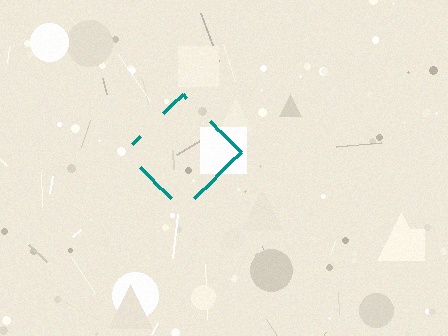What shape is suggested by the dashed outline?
The dashed outline suggests a diamond.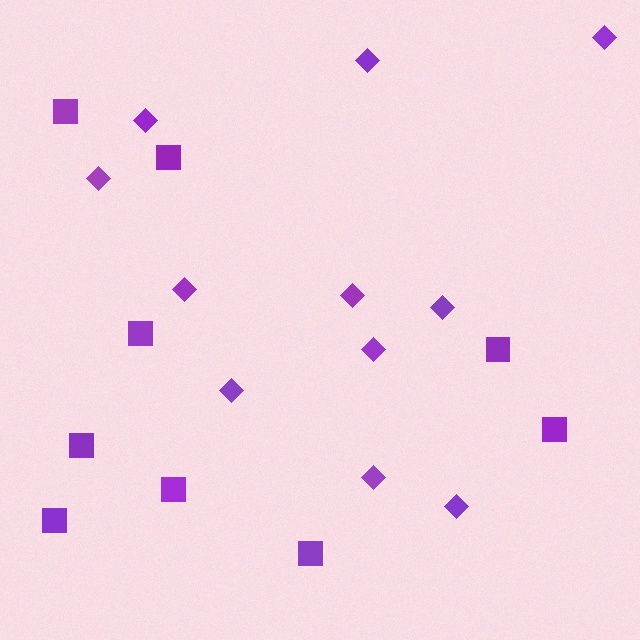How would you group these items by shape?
There are 2 groups: one group of squares (9) and one group of diamonds (11).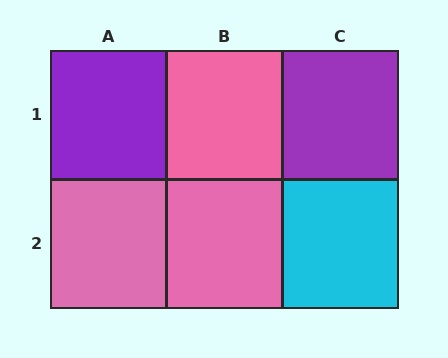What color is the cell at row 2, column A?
Pink.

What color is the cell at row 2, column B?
Pink.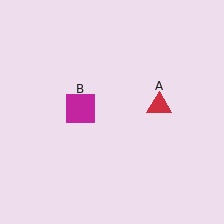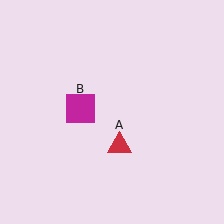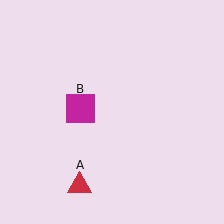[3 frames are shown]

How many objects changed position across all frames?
1 object changed position: red triangle (object A).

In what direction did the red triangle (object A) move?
The red triangle (object A) moved down and to the left.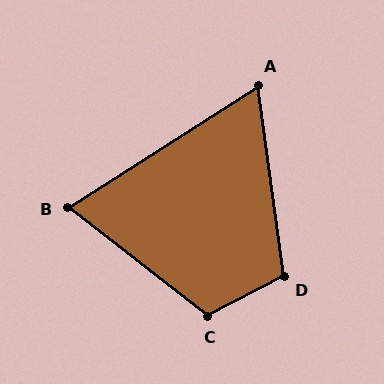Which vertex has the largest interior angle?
C, at approximately 115 degrees.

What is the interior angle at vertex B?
Approximately 70 degrees (acute).